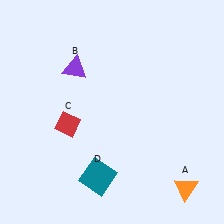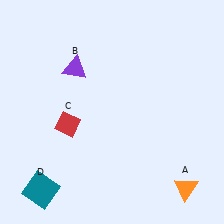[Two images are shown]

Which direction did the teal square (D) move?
The teal square (D) moved left.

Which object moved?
The teal square (D) moved left.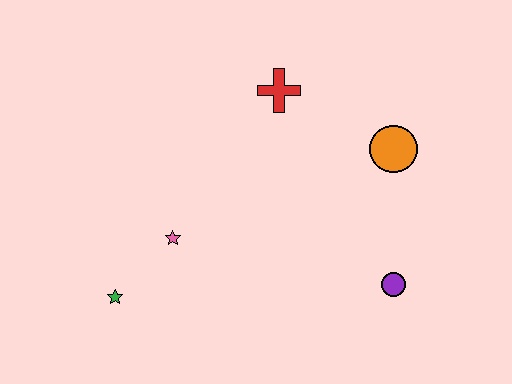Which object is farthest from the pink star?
The orange circle is farthest from the pink star.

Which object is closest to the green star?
The pink star is closest to the green star.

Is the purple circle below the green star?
No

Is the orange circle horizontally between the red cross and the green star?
No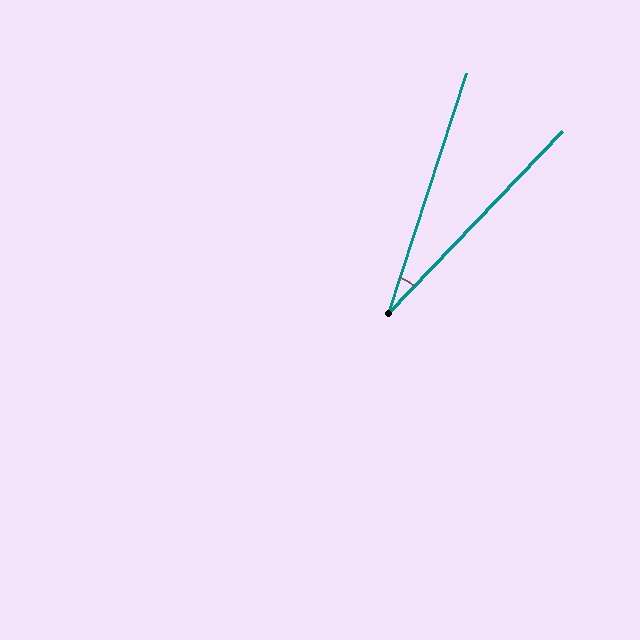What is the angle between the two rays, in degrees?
Approximately 26 degrees.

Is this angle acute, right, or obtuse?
It is acute.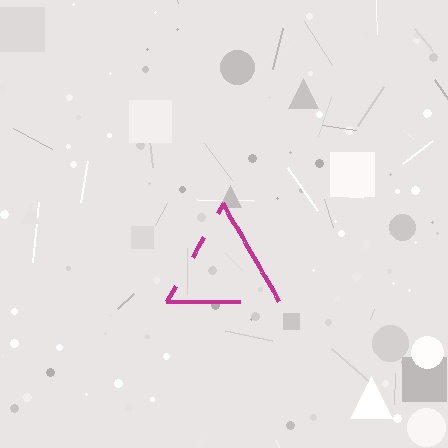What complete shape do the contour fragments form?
The contour fragments form a triangle.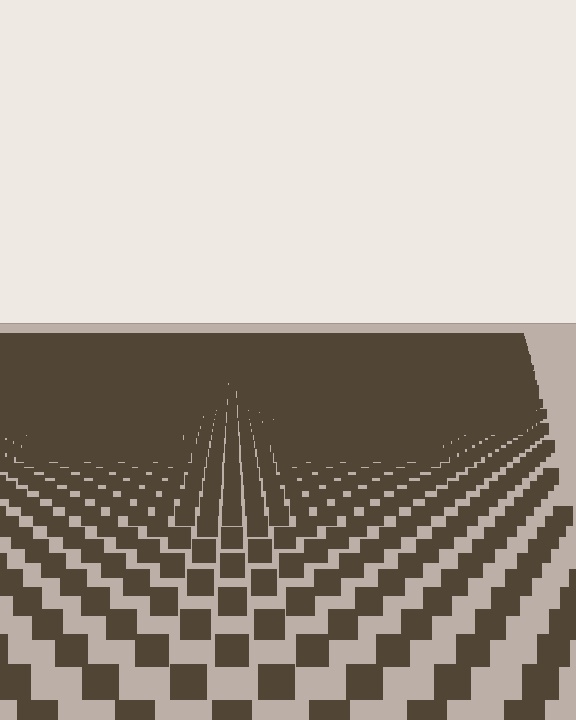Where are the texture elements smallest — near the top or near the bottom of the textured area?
Near the top.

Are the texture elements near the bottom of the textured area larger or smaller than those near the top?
Larger. Near the bottom, elements are closer to the viewer and appear at a bigger on-screen size.